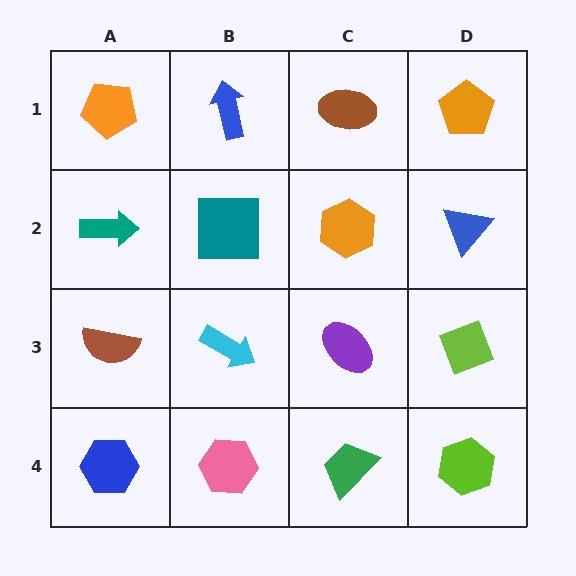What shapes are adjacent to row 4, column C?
A purple ellipse (row 3, column C), a pink hexagon (row 4, column B), a lime hexagon (row 4, column D).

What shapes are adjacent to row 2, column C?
A brown ellipse (row 1, column C), a purple ellipse (row 3, column C), a teal square (row 2, column B), a blue triangle (row 2, column D).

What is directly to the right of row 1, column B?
A brown ellipse.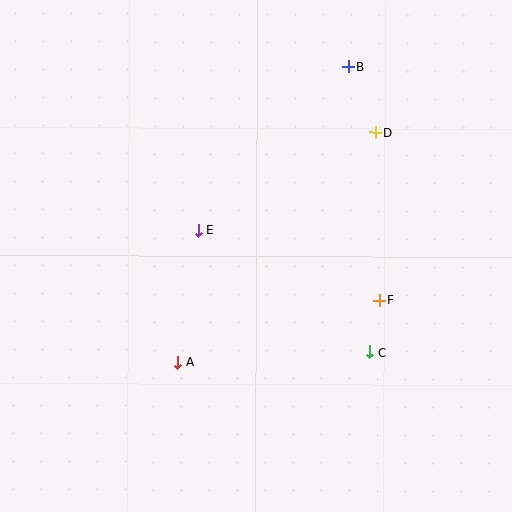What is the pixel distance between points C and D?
The distance between C and D is 220 pixels.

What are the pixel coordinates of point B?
Point B is at (348, 67).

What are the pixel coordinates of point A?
Point A is at (177, 362).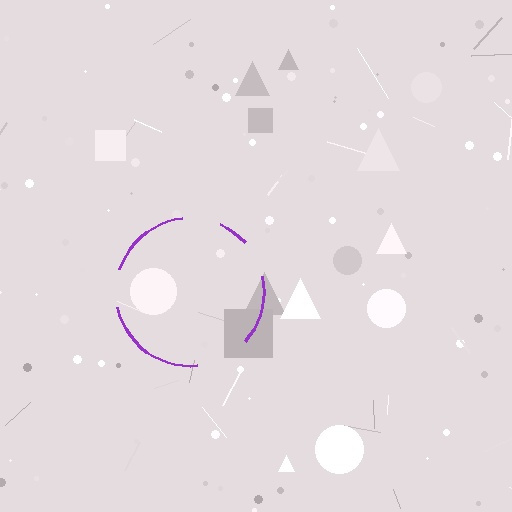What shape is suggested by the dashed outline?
The dashed outline suggests a circle.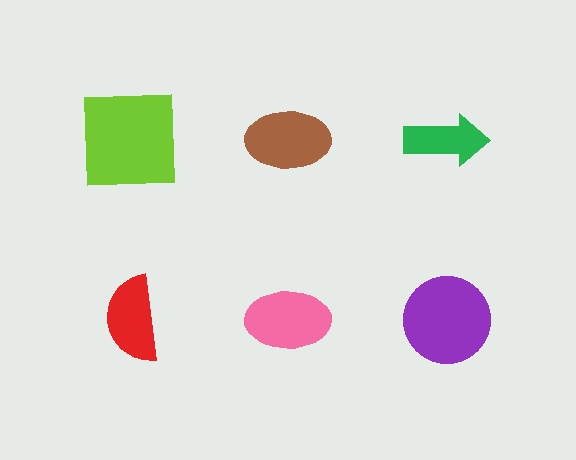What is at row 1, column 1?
A lime square.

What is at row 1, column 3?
A green arrow.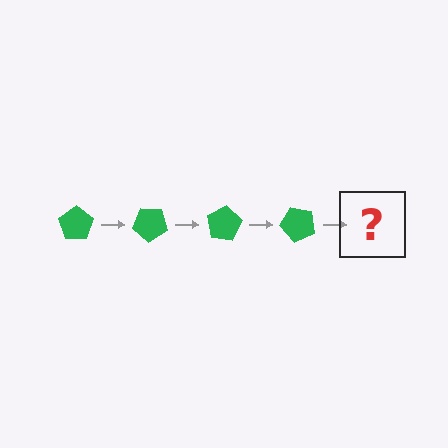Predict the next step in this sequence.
The next step is a green pentagon rotated 160 degrees.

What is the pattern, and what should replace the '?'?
The pattern is that the pentagon rotates 40 degrees each step. The '?' should be a green pentagon rotated 160 degrees.